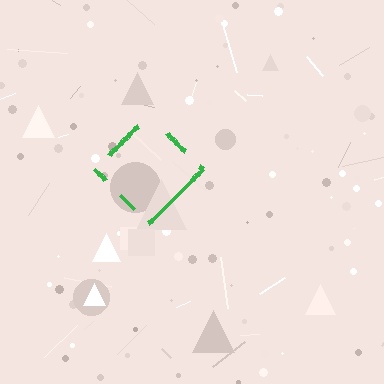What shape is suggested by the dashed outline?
The dashed outline suggests a diamond.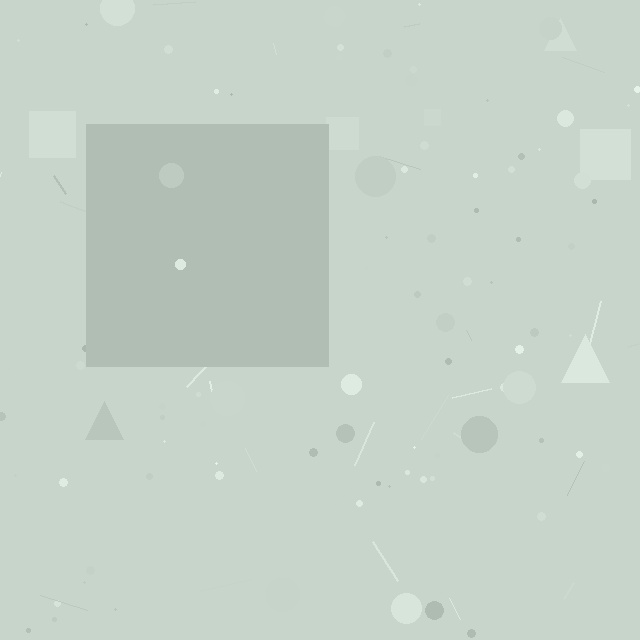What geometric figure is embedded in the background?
A square is embedded in the background.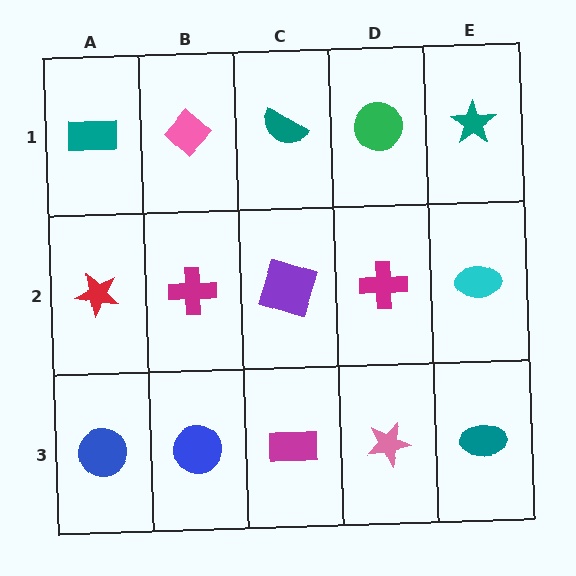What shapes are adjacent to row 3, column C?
A purple square (row 2, column C), a blue circle (row 3, column B), a pink star (row 3, column D).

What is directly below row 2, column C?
A magenta rectangle.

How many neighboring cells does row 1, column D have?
3.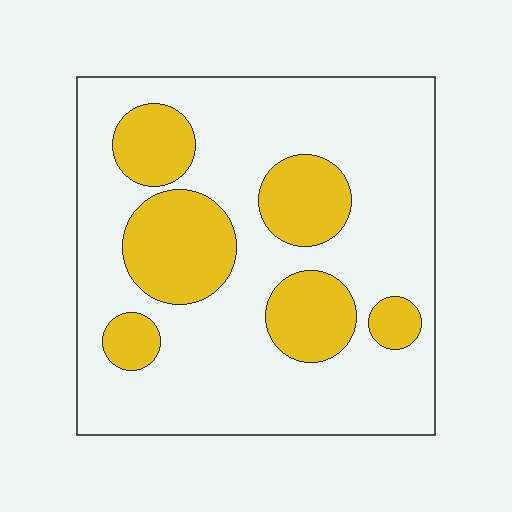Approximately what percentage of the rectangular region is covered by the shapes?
Approximately 25%.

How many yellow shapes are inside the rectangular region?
6.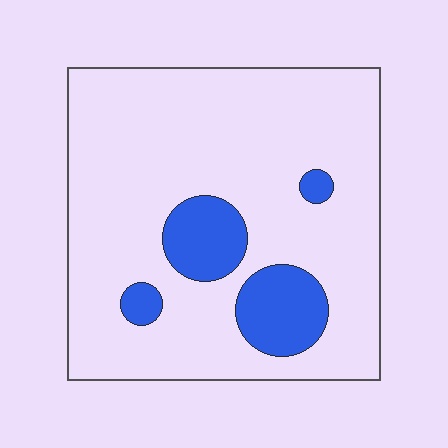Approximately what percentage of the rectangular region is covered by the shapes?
Approximately 15%.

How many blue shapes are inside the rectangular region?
4.